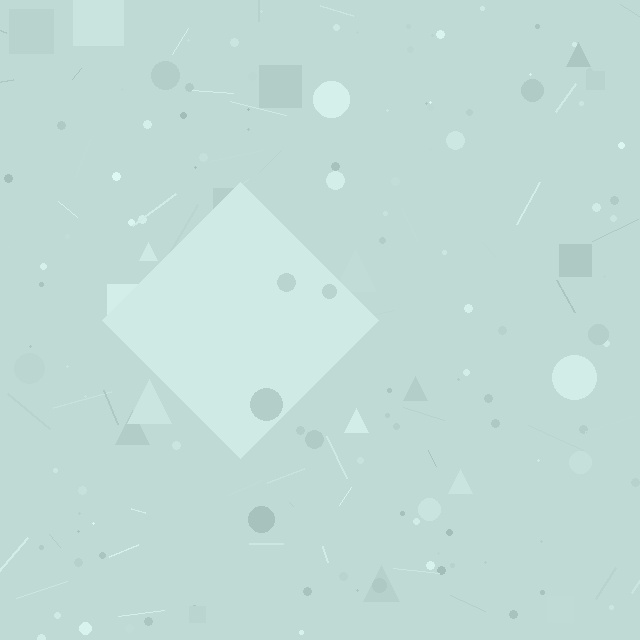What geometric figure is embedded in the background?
A diamond is embedded in the background.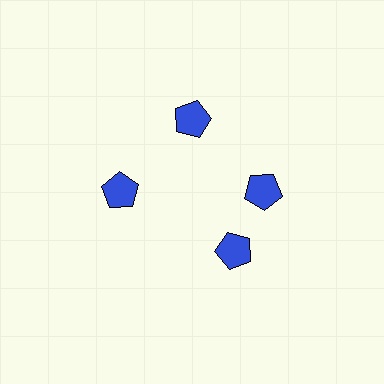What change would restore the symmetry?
The symmetry would be restored by rotating it back into even spacing with its neighbors so that all 4 pentagons sit at equal angles and equal distance from the center.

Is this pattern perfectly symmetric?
No. The 4 blue pentagons are arranged in a ring, but one element near the 6 o'clock position is rotated out of alignment along the ring, breaking the 4-fold rotational symmetry.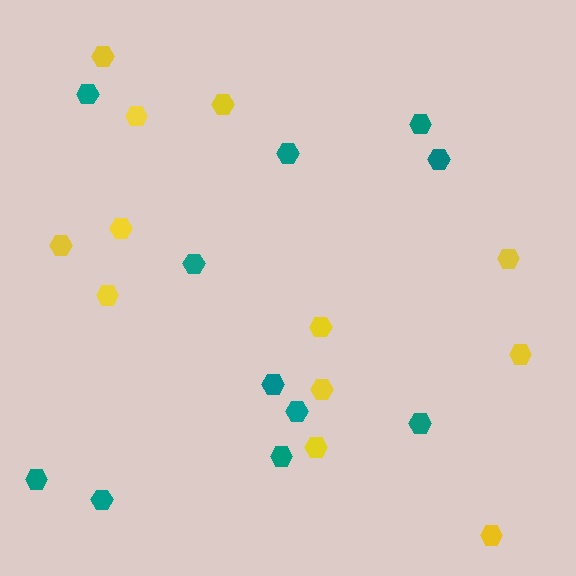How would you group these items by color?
There are 2 groups: one group of yellow hexagons (12) and one group of teal hexagons (11).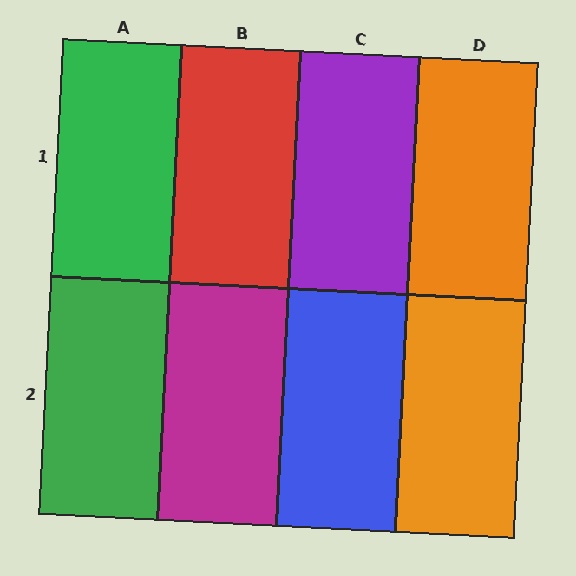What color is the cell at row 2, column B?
Magenta.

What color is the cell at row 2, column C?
Blue.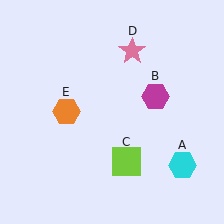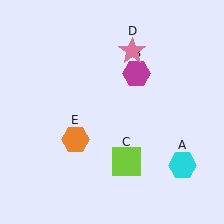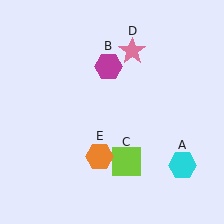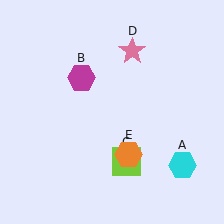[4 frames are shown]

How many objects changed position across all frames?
2 objects changed position: magenta hexagon (object B), orange hexagon (object E).